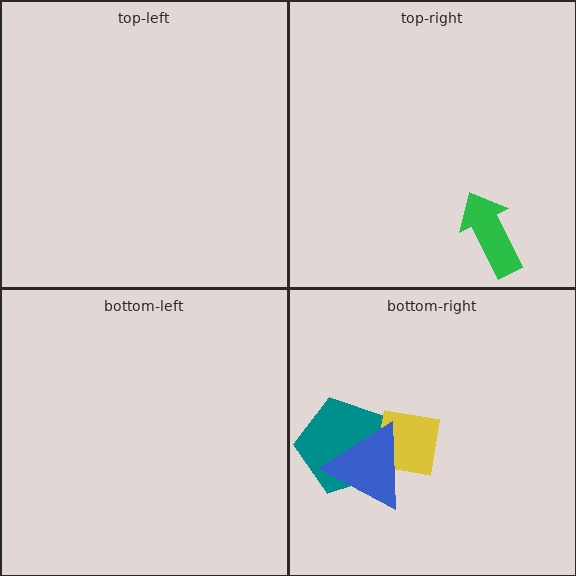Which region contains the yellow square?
The bottom-right region.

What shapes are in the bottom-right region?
The teal pentagon, the yellow square, the blue triangle.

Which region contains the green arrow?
The top-right region.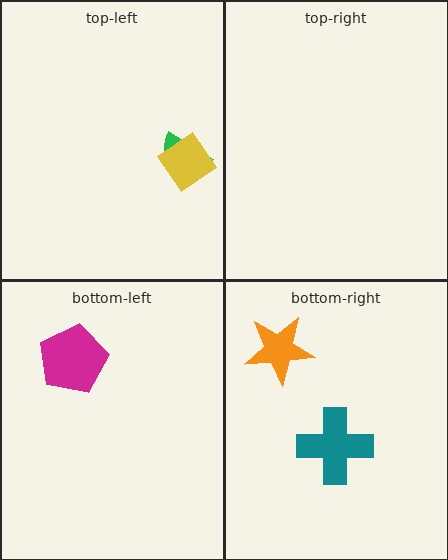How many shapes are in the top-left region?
2.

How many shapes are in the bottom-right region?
2.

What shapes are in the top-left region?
The green semicircle, the yellow diamond.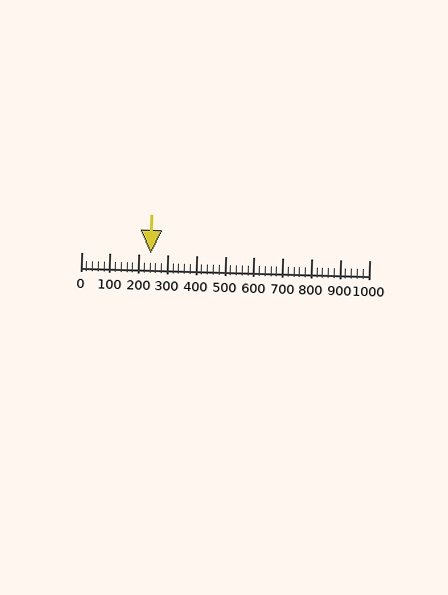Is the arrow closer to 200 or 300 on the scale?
The arrow is closer to 200.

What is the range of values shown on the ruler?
The ruler shows values from 0 to 1000.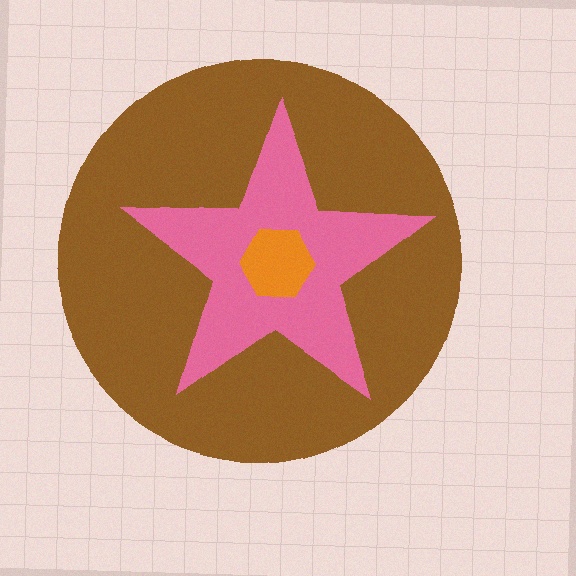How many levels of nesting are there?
3.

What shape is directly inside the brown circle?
The pink star.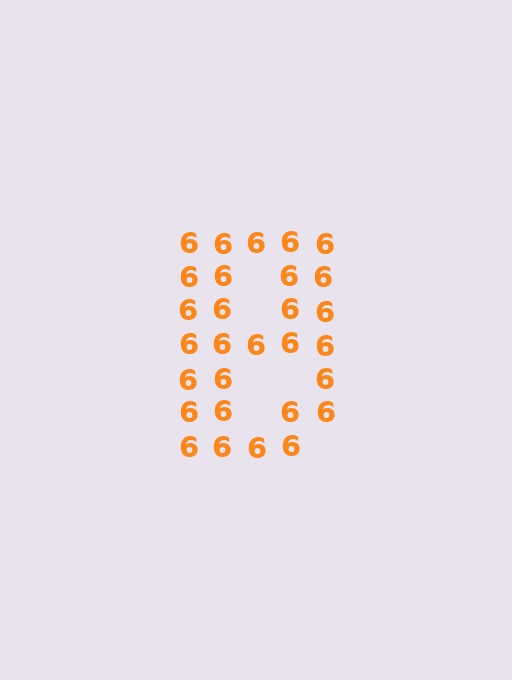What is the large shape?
The large shape is the letter B.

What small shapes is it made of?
It is made of small digit 6's.